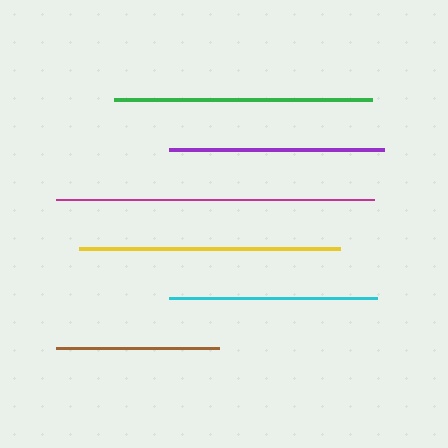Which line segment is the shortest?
The brown line is the shortest at approximately 162 pixels.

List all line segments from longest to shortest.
From longest to shortest: magenta, yellow, green, purple, cyan, brown.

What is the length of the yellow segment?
The yellow segment is approximately 260 pixels long.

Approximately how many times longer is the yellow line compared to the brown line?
The yellow line is approximately 1.6 times the length of the brown line.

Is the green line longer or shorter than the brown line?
The green line is longer than the brown line.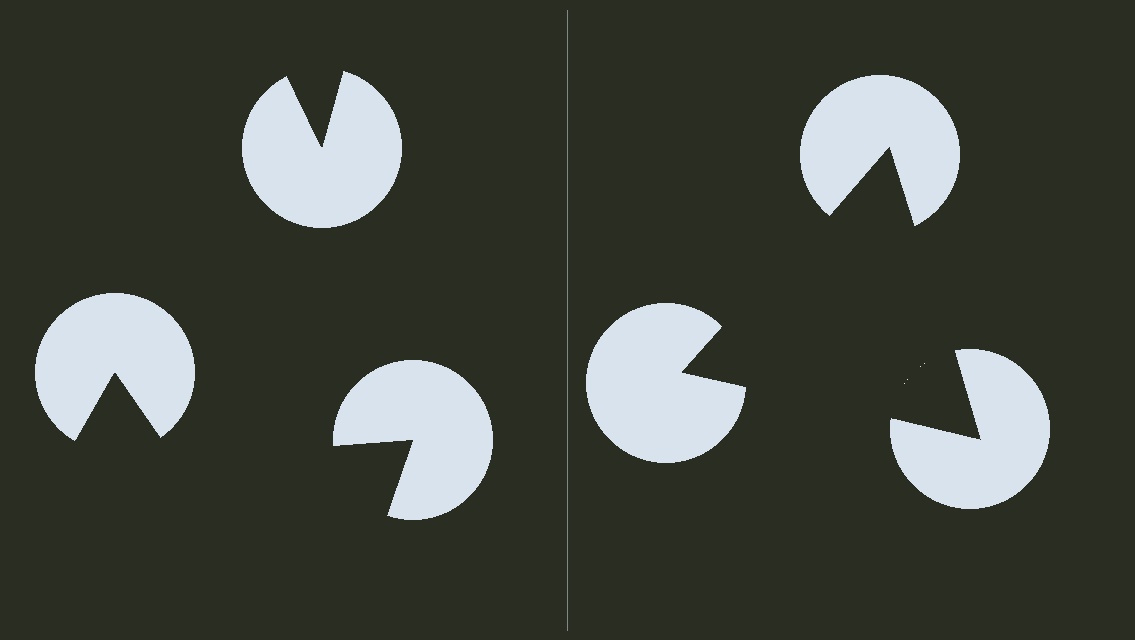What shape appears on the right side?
An illusory triangle.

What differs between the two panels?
The pac-man discs are positioned identically on both sides; only the wedge orientations differ. On the right they align to a triangle; on the left they are misaligned.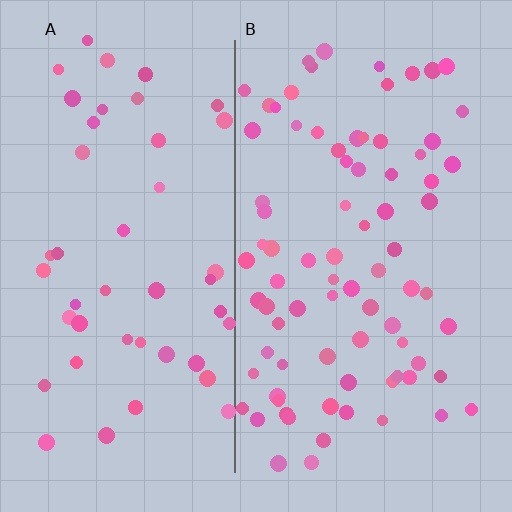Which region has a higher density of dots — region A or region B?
B (the right).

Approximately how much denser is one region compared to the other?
Approximately 1.7× — region B over region A.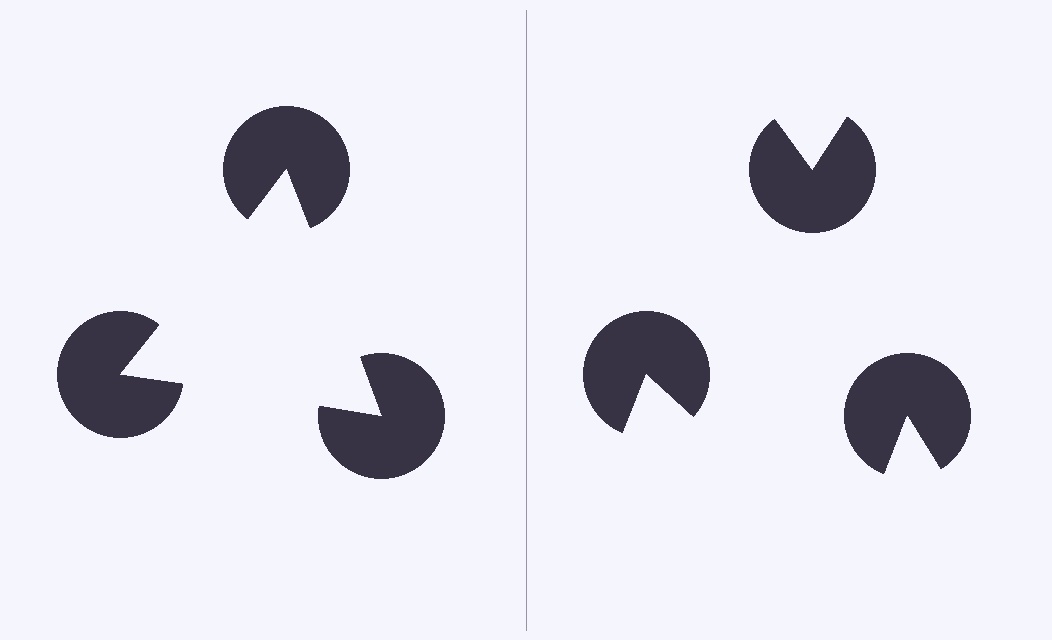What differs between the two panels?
The pac-man discs are positioned identically on both sides; only the wedge orientations differ. On the left they align to a triangle; on the right they are misaligned.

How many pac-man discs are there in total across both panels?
6 — 3 on each side.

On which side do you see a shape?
An illusory triangle appears on the left side. On the right side the wedge cuts are rotated, so no coherent shape forms.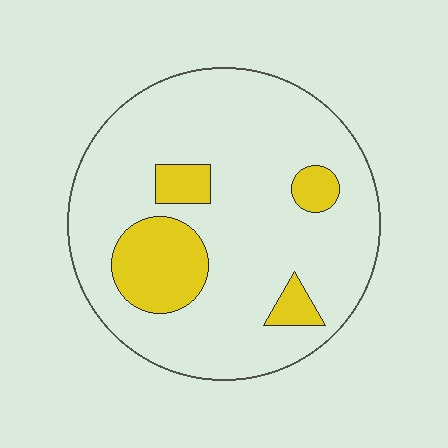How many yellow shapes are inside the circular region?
4.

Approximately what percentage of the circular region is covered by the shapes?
Approximately 15%.